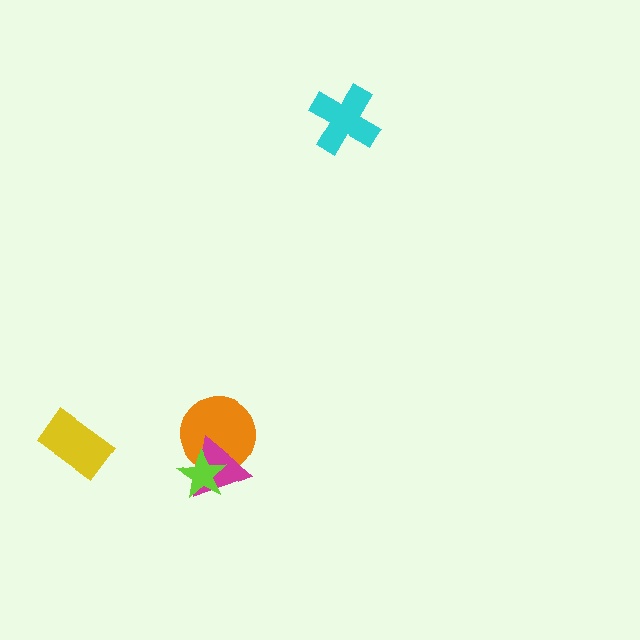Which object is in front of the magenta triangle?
The lime star is in front of the magenta triangle.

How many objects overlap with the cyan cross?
0 objects overlap with the cyan cross.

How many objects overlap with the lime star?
2 objects overlap with the lime star.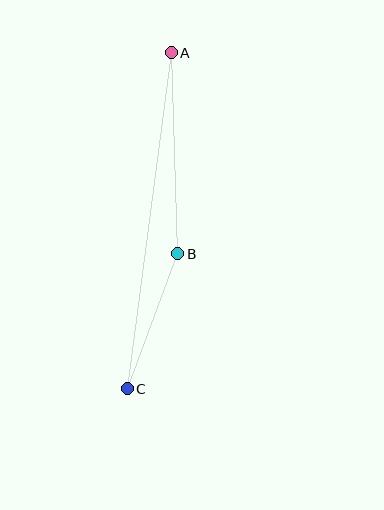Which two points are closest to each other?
Points B and C are closest to each other.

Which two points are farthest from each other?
Points A and C are farthest from each other.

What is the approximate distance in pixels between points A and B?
The distance between A and B is approximately 201 pixels.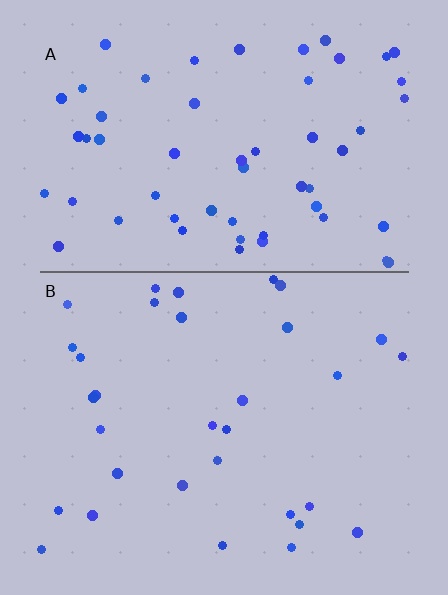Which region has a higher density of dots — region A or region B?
A (the top).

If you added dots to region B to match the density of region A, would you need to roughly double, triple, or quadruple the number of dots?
Approximately double.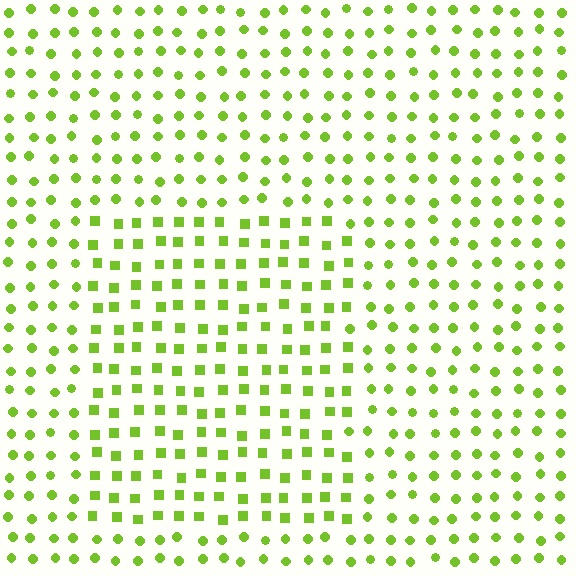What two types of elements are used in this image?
The image uses squares inside the rectangle region and circles outside it.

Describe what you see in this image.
The image is filled with small lime elements arranged in a uniform grid. A rectangle-shaped region contains squares, while the surrounding area contains circles. The boundary is defined purely by the change in element shape.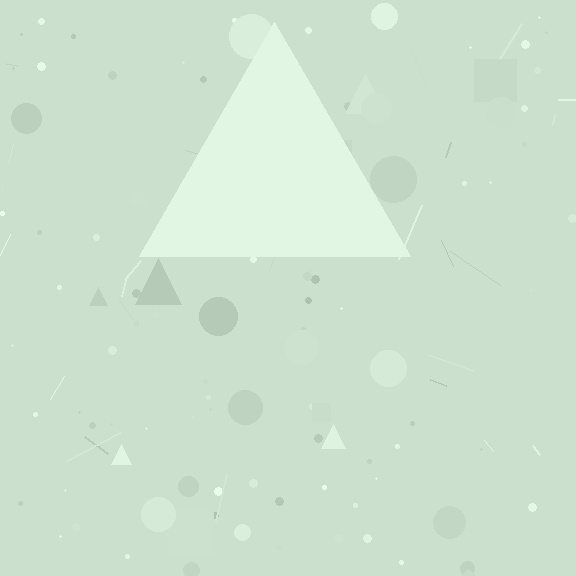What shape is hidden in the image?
A triangle is hidden in the image.